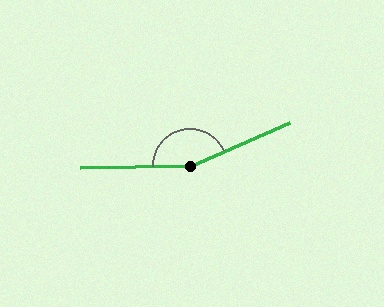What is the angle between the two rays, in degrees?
Approximately 158 degrees.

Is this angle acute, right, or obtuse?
It is obtuse.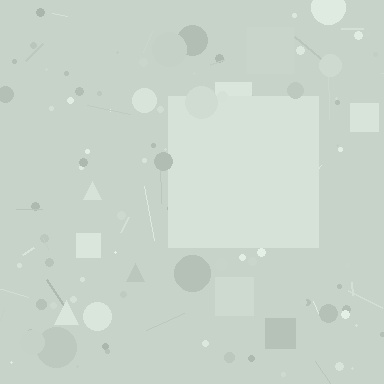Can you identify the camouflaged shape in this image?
The camouflaged shape is a square.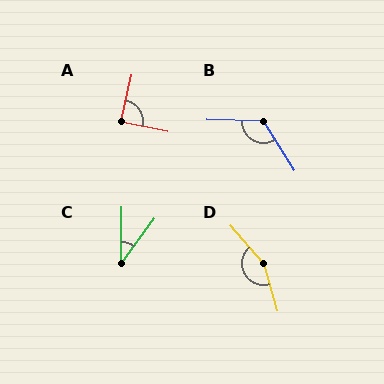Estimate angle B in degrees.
Approximately 124 degrees.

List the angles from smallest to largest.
C (36°), A (88°), B (124°), D (155°).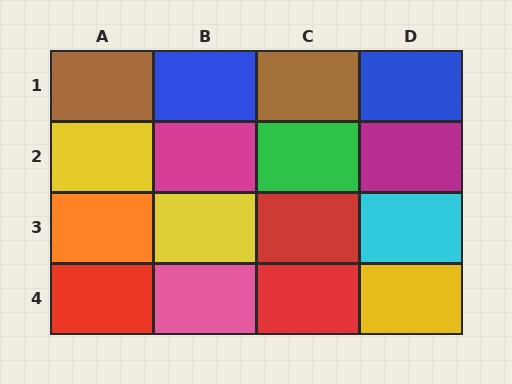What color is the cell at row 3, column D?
Cyan.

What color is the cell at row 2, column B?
Magenta.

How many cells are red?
3 cells are red.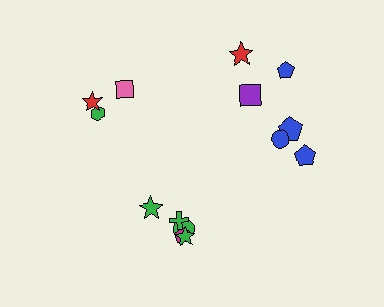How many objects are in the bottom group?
There are 5 objects.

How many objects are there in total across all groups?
There are 14 objects.